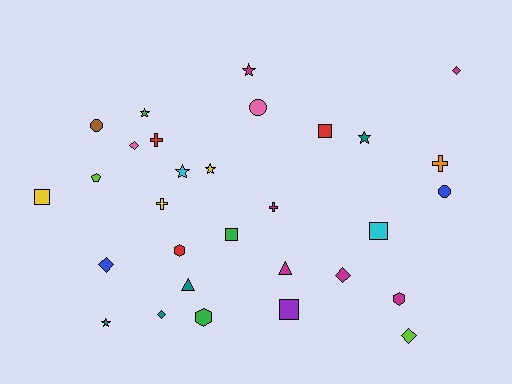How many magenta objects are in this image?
There are 6 magenta objects.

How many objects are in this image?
There are 30 objects.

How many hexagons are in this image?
There are 3 hexagons.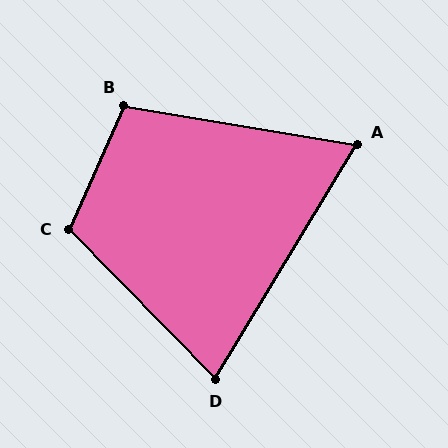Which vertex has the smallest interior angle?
A, at approximately 68 degrees.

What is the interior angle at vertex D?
Approximately 75 degrees (acute).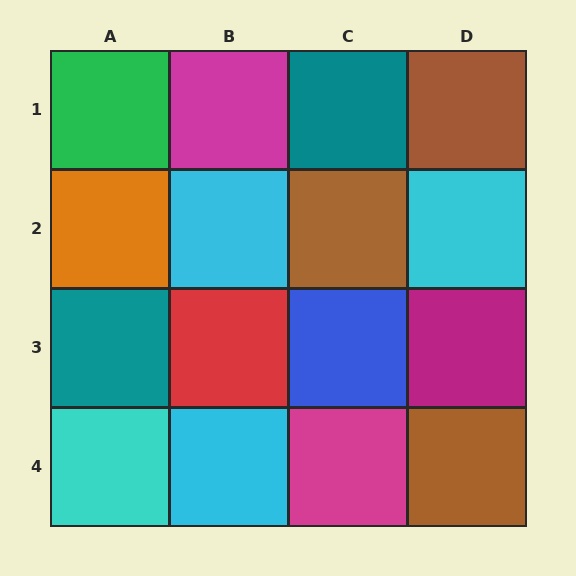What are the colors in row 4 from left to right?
Cyan, cyan, magenta, brown.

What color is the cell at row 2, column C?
Brown.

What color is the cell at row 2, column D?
Cyan.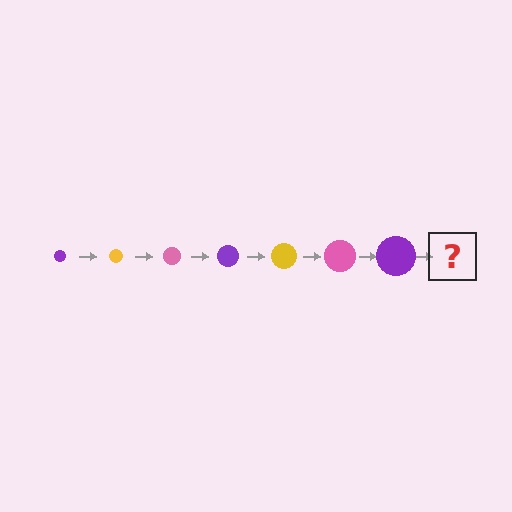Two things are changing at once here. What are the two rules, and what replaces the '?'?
The two rules are that the circle grows larger each step and the color cycles through purple, yellow, and pink. The '?' should be a yellow circle, larger than the previous one.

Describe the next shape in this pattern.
It should be a yellow circle, larger than the previous one.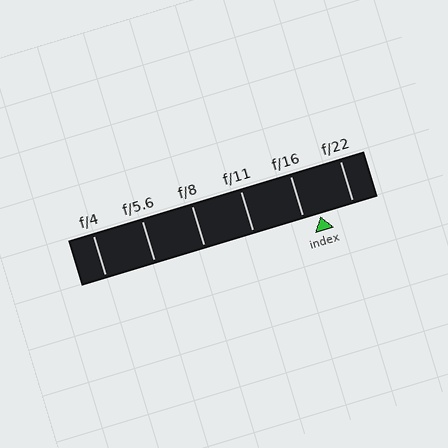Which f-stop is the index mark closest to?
The index mark is closest to f/16.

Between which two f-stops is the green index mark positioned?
The index mark is between f/16 and f/22.